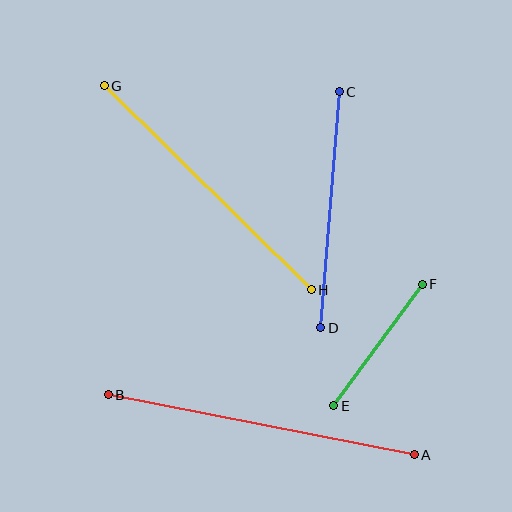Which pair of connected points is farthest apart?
Points A and B are farthest apart.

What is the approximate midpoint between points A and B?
The midpoint is at approximately (261, 425) pixels.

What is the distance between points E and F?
The distance is approximately 150 pixels.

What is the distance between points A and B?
The distance is approximately 312 pixels.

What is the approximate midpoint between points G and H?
The midpoint is at approximately (208, 188) pixels.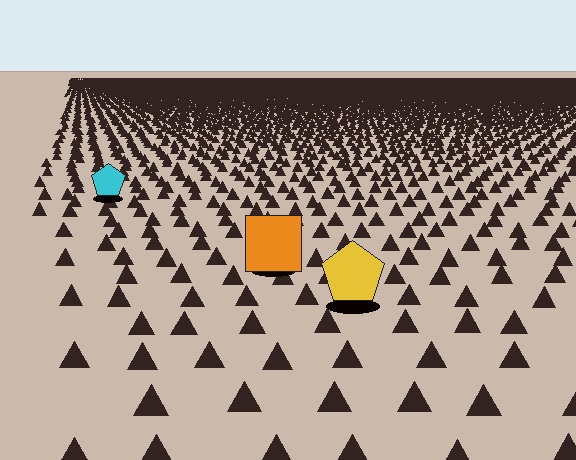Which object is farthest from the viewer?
The cyan pentagon is farthest from the viewer. It appears smaller and the ground texture around it is denser.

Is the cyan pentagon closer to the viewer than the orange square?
No. The orange square is closer — you can tell from the texture gradient: the ground texture is coarser near it.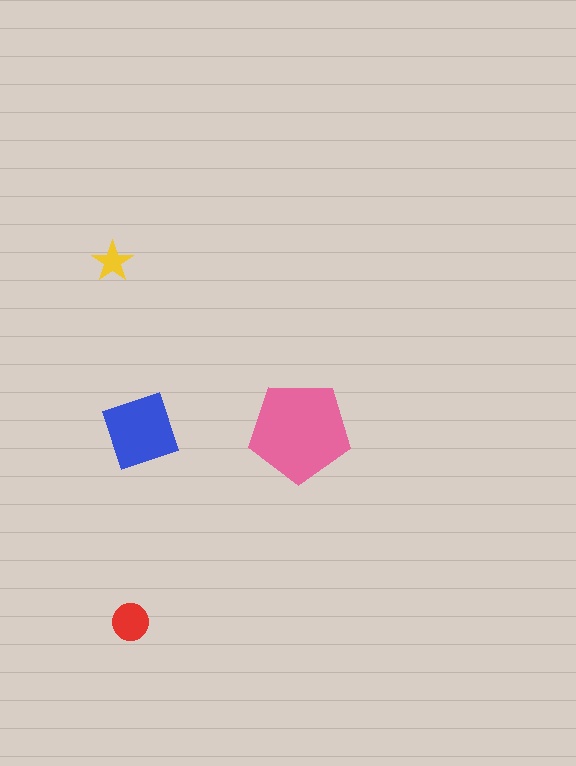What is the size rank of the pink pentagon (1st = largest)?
1st.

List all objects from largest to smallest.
The pink pentagon, the blue diamond, the red circle, the yellow star.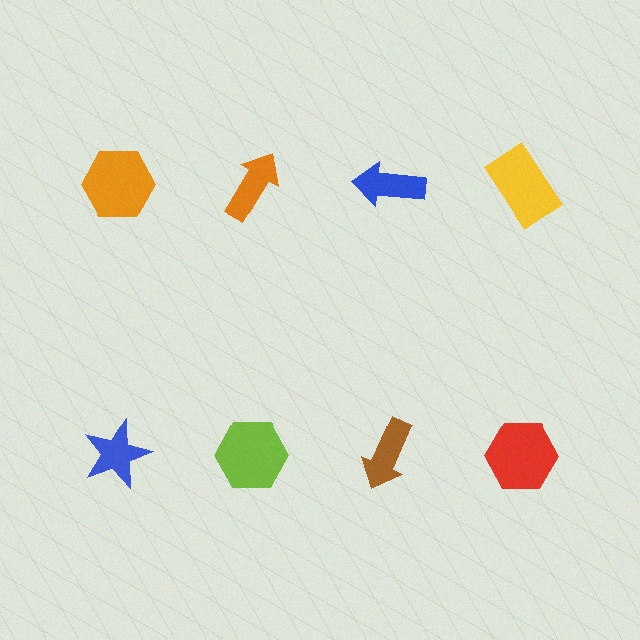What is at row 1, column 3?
A blue arrow.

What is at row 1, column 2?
An orange arrow.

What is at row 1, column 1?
An orange hexagon.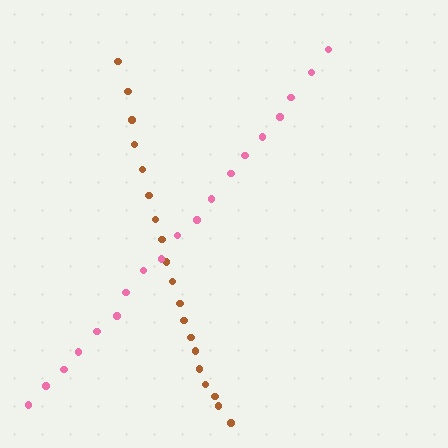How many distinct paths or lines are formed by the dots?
There are 2 distinct paths.